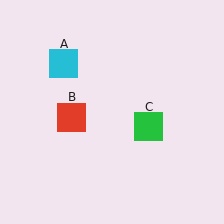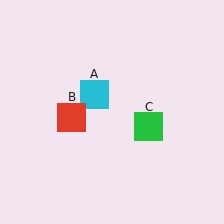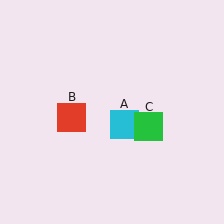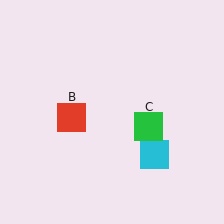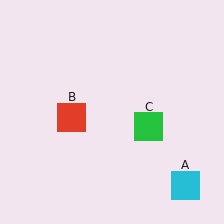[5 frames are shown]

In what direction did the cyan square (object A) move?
The cyan square (object A) moved down and to the right.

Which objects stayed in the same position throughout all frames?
Red square (object B) and green square (object C) remained stationary.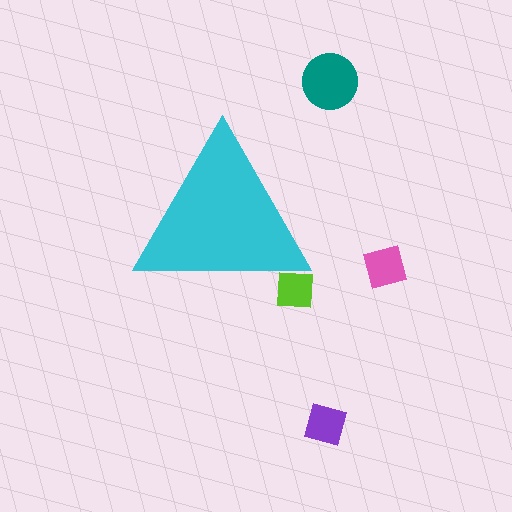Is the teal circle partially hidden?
No, the teal circle is fully visible.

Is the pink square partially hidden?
No, the pink square is fully visible.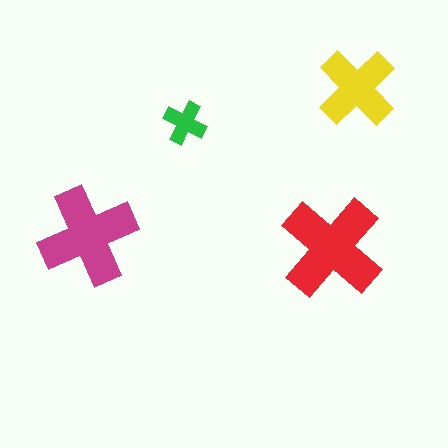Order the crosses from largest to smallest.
the red one, the magenta one, the yellow one, the green one.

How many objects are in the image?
There are 4 objects in the image.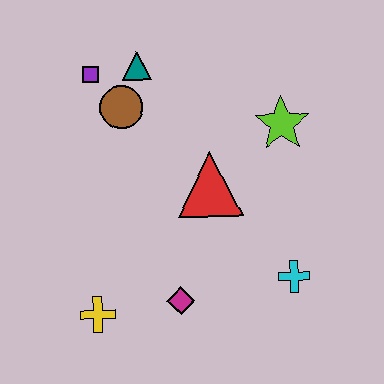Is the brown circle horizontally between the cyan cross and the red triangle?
No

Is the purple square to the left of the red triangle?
Yes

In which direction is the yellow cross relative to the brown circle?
The yellow cross is below the brown circle.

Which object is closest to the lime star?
The red triangle is closest to the lime star.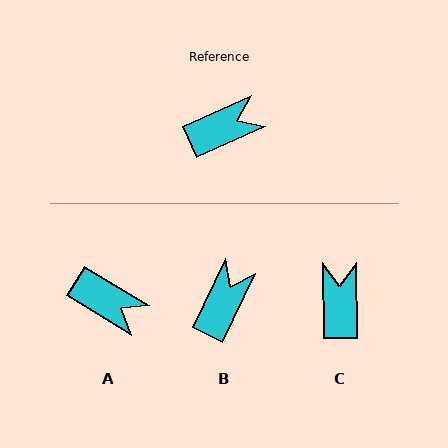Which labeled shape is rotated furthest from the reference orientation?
C, about 67 degrees away.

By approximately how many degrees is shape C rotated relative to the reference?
Approximately 67 degrees counter-clockwise.